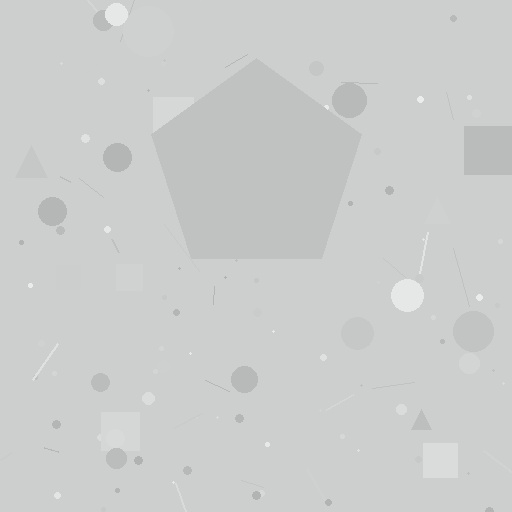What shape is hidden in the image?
A pentagon is hidden in the image.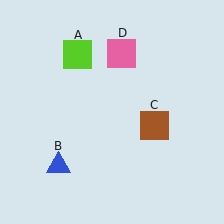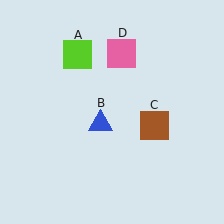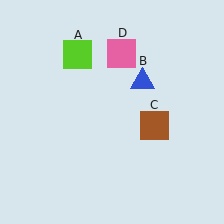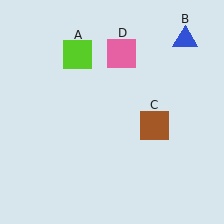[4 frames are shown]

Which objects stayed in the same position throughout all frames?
Lime square (object A) and brown square (object C) and pink square (object D) remained stationary.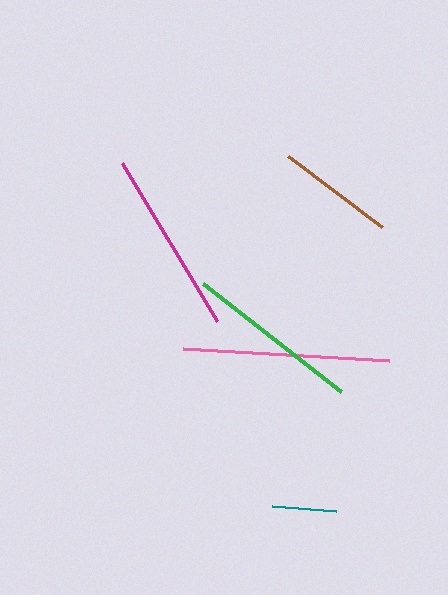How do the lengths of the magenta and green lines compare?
The magenta and green lines are approximately the same length.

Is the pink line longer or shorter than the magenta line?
The pink line is longer than the magenta line.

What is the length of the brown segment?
The brown segment is approximately 118 pixels long.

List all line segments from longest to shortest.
From longest to shortest: pink, magenta, green, brown, teal.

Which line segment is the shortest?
The teal line is the shortest at approximately 64 pixels.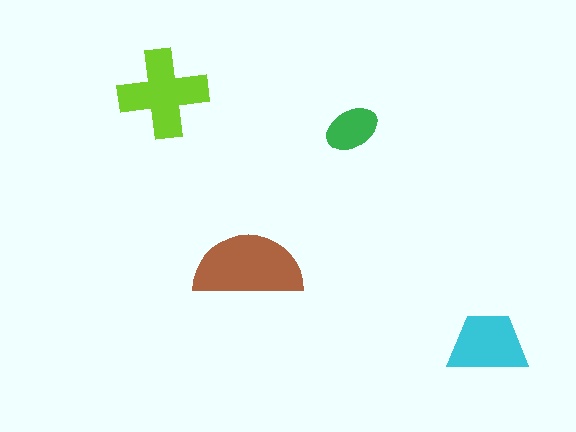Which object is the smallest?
The green ellipse.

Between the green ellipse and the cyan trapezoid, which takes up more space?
The cyan trapezoid.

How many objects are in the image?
There are 4 objects in the image.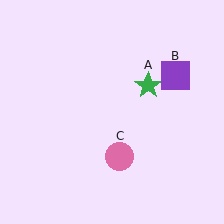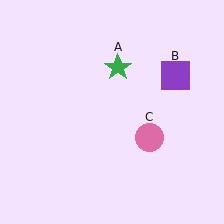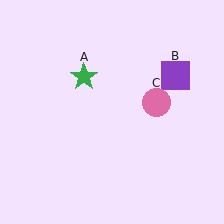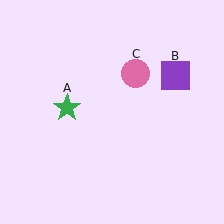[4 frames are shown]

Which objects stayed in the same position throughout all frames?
Purple square (object B) remained stationary.